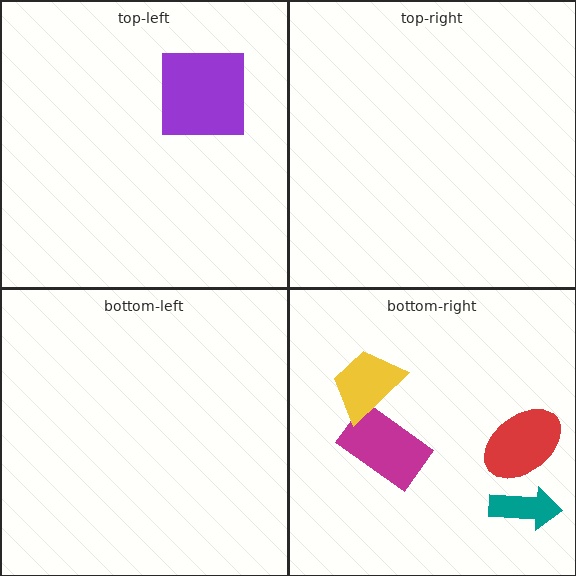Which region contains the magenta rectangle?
The bottom-right region.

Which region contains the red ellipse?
The bottom-right region.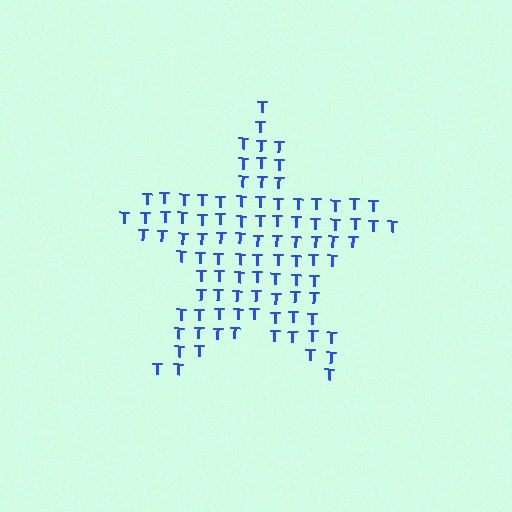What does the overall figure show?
The overall figure shows a star.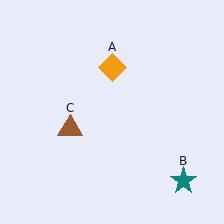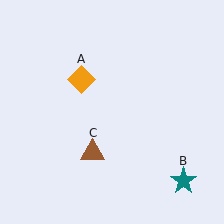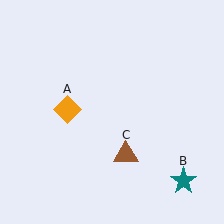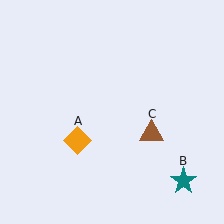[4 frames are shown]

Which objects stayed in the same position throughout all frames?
Teal star (object B) remained stationary.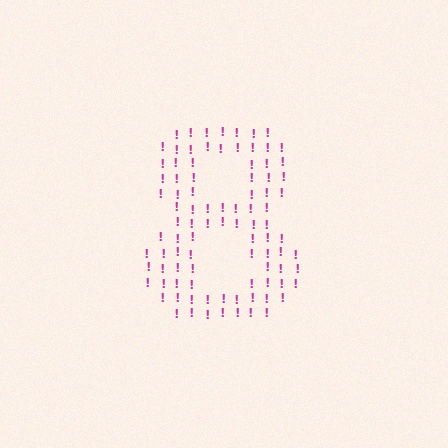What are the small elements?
The small elements are exclamation marks.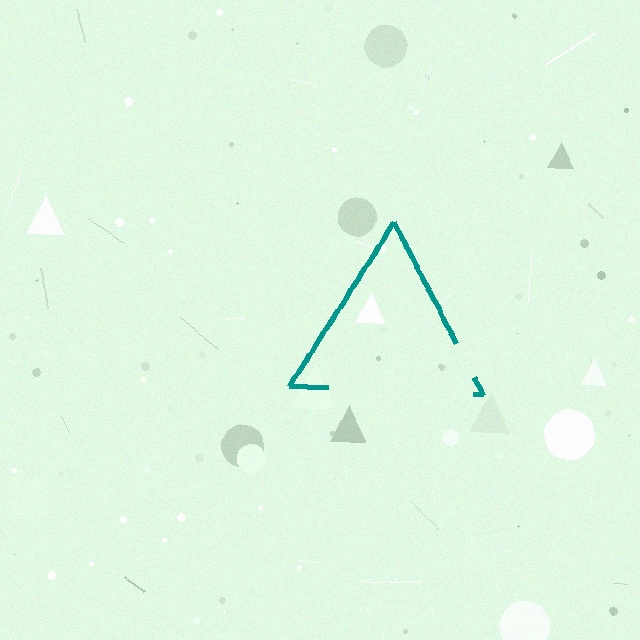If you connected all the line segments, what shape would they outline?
They would outline a triangle.